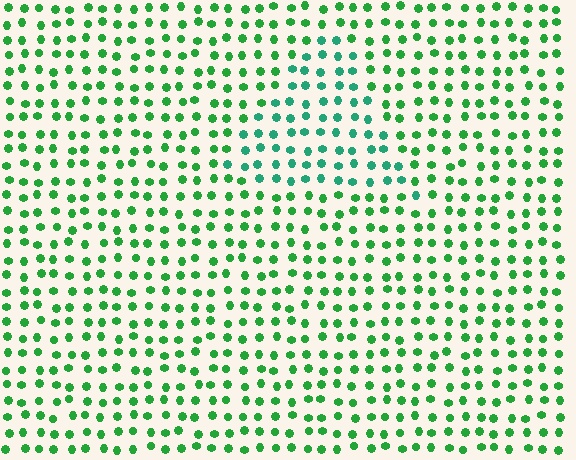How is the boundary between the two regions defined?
The boundary is defined purely by a slight shift in hue (about 29 degrees). Spacing, size, and orientation are identical on both sides.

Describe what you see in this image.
The image is filled with small green elements in a uniform arrangement. A triangle-shaped region is visible where the elements are tinted to a slightly different hue, forming a subtle color boundary.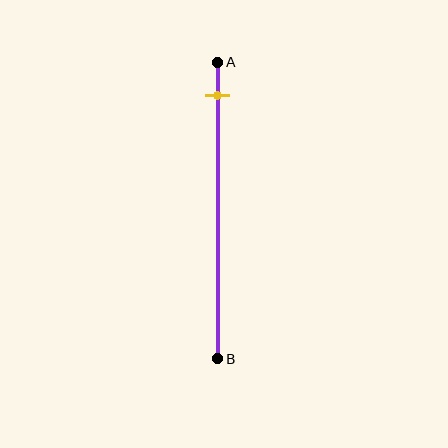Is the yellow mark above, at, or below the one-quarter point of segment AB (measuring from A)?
The yellow mark is above the one-quarter point of segment AB.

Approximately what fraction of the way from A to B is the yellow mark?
The yellow mark is approximately 10% of the way from A to B.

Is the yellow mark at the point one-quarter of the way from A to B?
No, the mark is at about 10% from A, not at the 25% one-quarter point.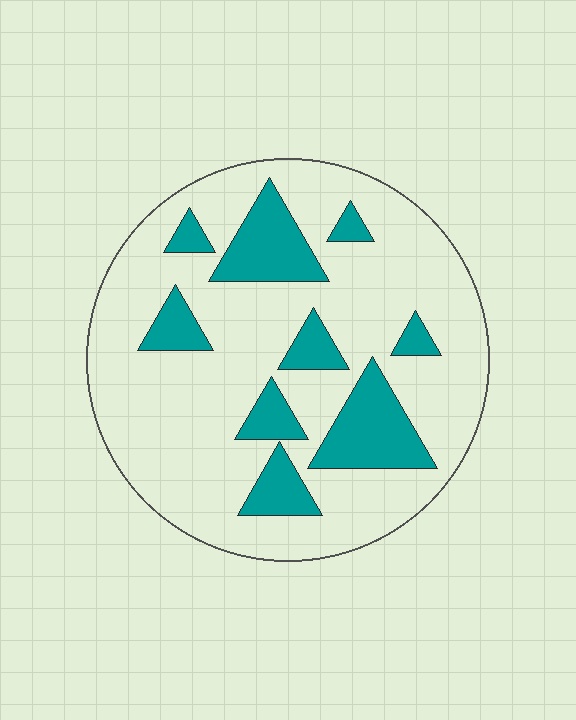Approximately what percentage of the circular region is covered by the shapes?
Approximately 20%.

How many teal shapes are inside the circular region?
9.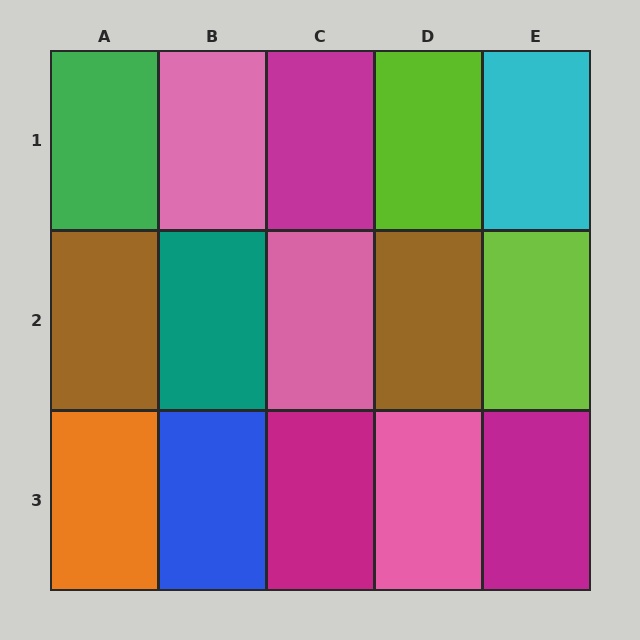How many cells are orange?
1 cell is orange.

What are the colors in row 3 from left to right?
Orange, blue, magenta, pink, magenta.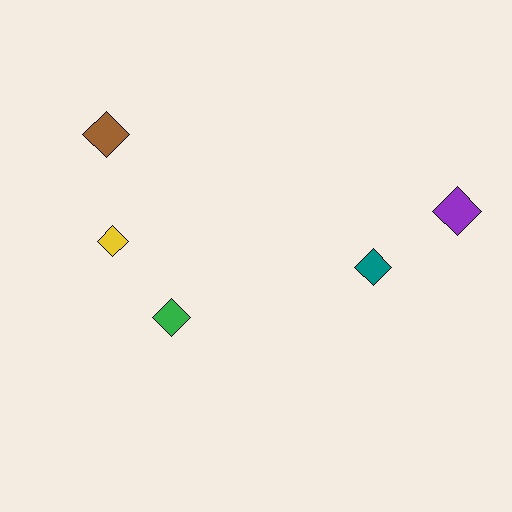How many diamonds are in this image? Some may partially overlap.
There are 5 diamonds.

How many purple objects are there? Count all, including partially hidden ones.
There is 1 purple object.